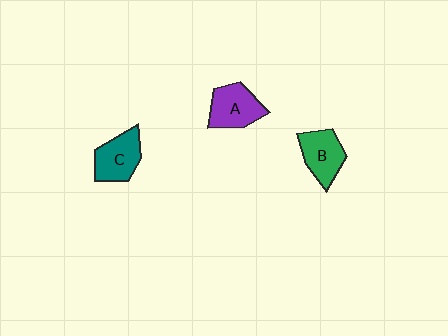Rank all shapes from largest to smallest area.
From largest to smallest: C (teal), A (purple), B (green).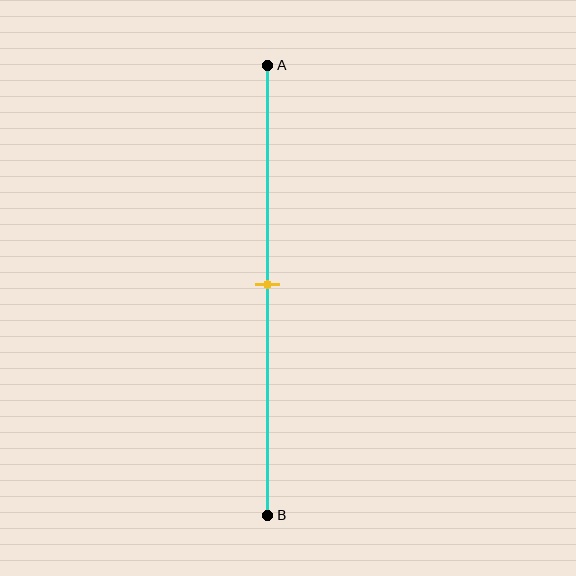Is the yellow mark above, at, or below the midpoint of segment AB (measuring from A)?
The yellow mark is approximately at the midpoint of segment AB.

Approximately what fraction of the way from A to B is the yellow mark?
The yellow mark is approximately 50% of the way from A to B.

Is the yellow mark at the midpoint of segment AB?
Yes, the mark is approximately at the midpoint.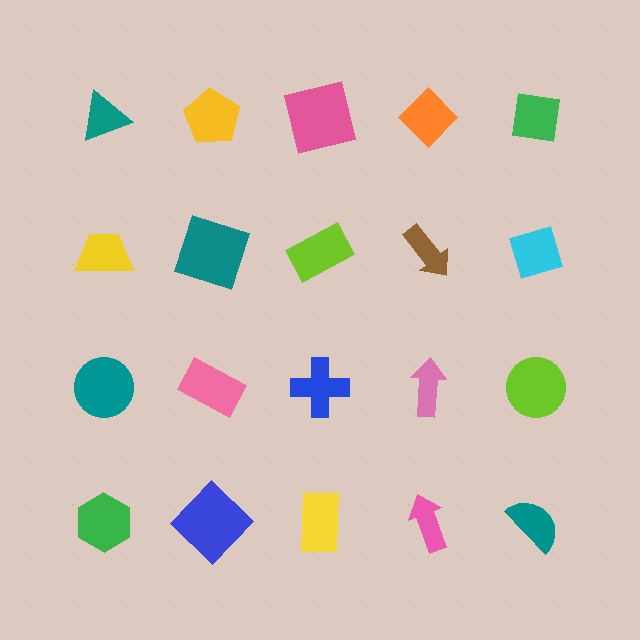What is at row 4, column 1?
A green hexagon.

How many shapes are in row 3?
5 shapes.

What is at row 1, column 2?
A yellow pentagon.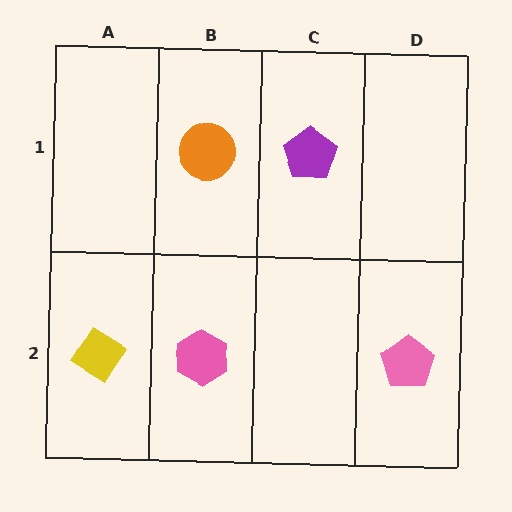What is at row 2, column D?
A pink pentagon.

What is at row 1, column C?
A purple pentagon.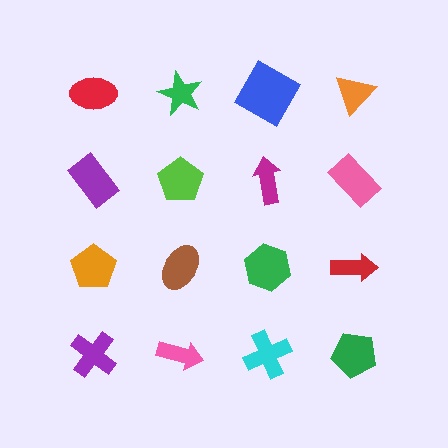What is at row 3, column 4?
A red arrow.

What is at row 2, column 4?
A pink rectangle.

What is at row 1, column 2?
A green star.